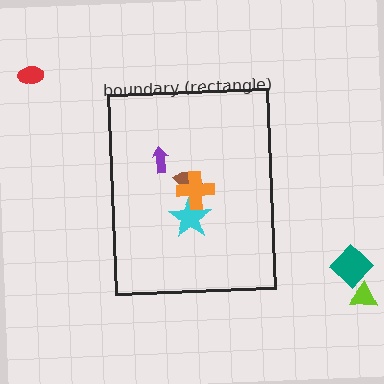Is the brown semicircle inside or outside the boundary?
Inside.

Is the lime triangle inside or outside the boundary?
Outside.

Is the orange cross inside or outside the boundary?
Inside.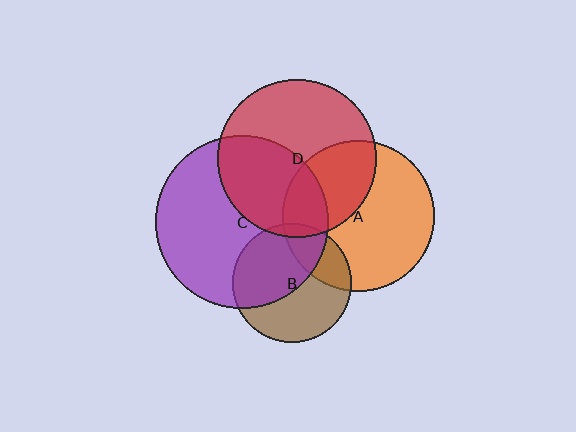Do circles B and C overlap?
Yes.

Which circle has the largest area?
Circle C (purple).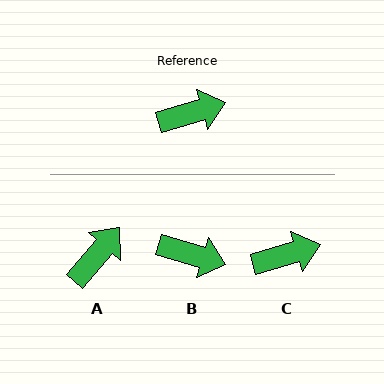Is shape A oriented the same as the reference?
No, it is off by about 34 degrees.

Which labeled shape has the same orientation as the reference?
C.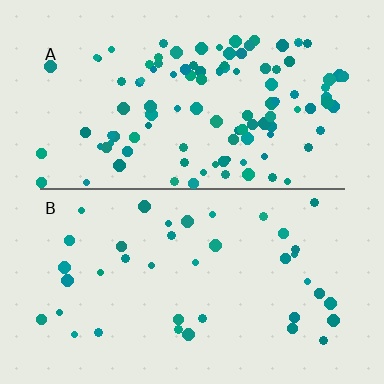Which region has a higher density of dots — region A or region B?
A (the top).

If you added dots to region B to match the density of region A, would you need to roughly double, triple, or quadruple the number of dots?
Approximately triple.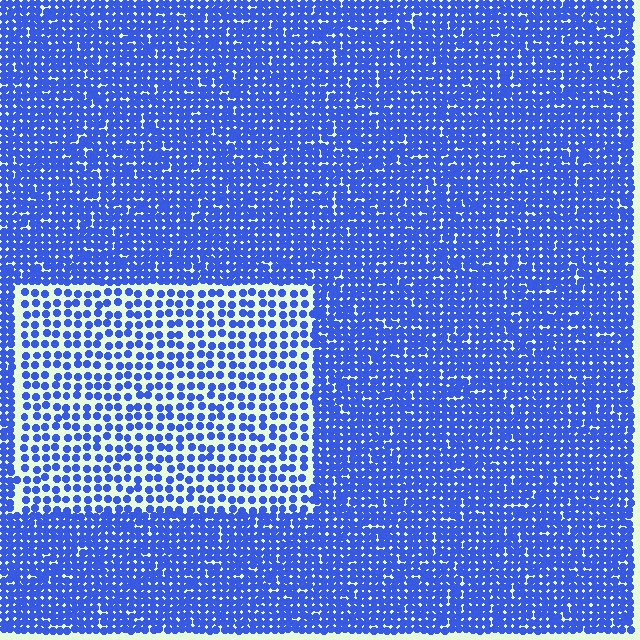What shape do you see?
I see a rectangle.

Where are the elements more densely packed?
The elements are more densely packed outside the rectangle boundary.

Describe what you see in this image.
The image contains small blue elements arranged at two different densities. A rectangle-shaped region is visible where the elements are less densely packed than the surrounding area.